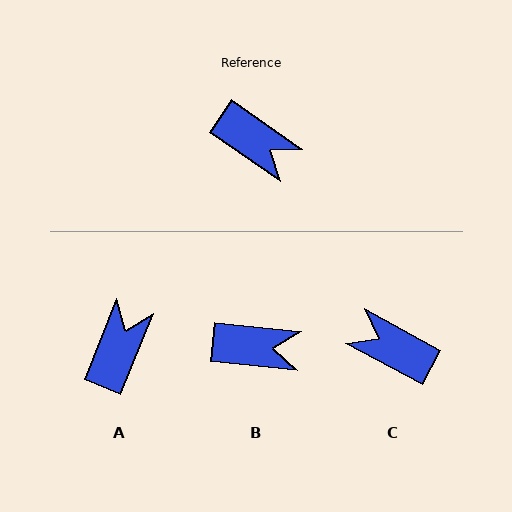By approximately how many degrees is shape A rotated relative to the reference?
Approximately 103 degrees counter-clockwise.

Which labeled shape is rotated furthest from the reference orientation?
C, about 174 degrees away.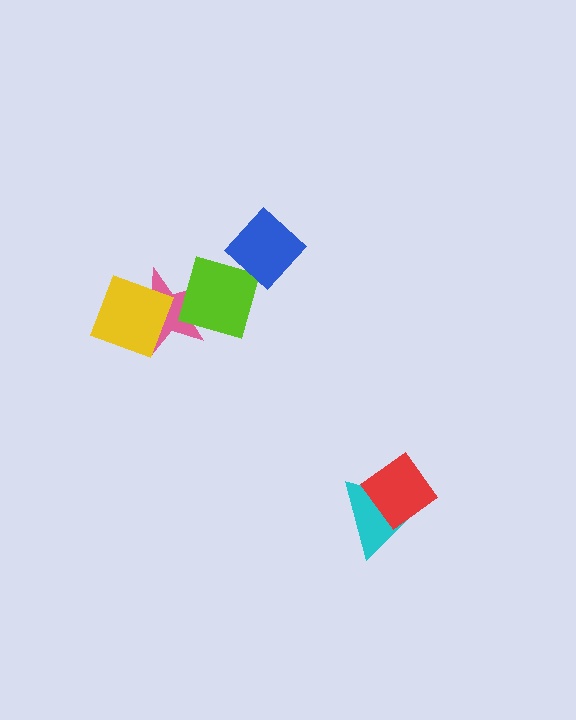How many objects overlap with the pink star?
2 objects overlap with the pink star.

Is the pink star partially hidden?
Yes, it is partially covered by another shape.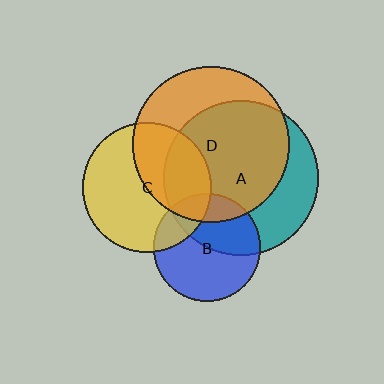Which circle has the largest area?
Circle D (orange).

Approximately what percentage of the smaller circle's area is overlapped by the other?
Approximately 45%.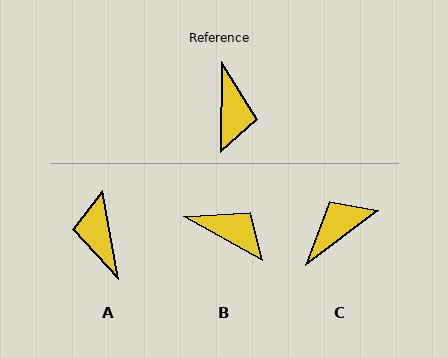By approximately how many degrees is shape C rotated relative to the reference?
Approximately 128 degrees counter-clockwise.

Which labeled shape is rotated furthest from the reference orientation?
A, about 169 degrees away.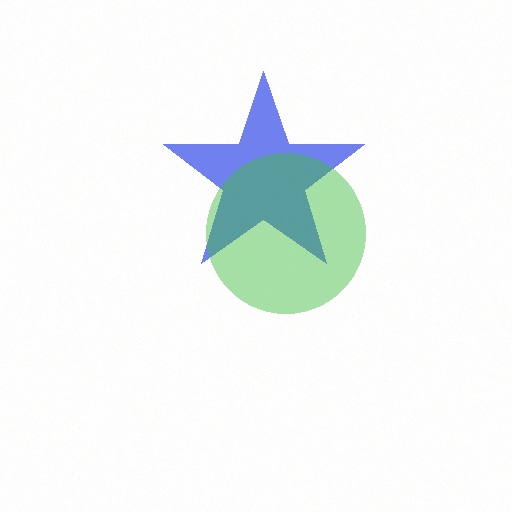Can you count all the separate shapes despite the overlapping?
Yes, there are 2 separate shapes.